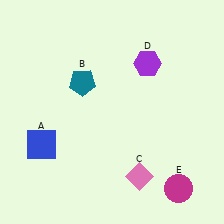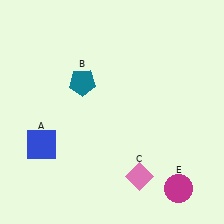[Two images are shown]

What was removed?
The purple hexagon (D) was removed in Image 2.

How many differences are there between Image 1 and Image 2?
There is 1 difference between the two images.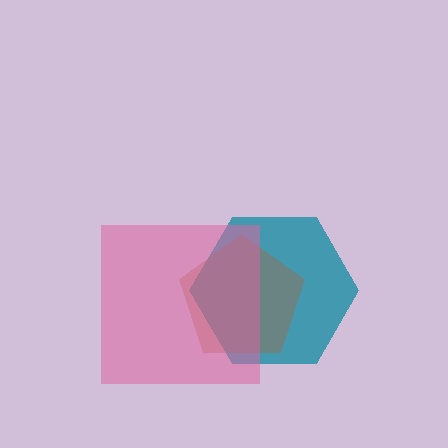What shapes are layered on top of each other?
The layered shapes are: a teal hexagon, a brown pentagon, a pink square.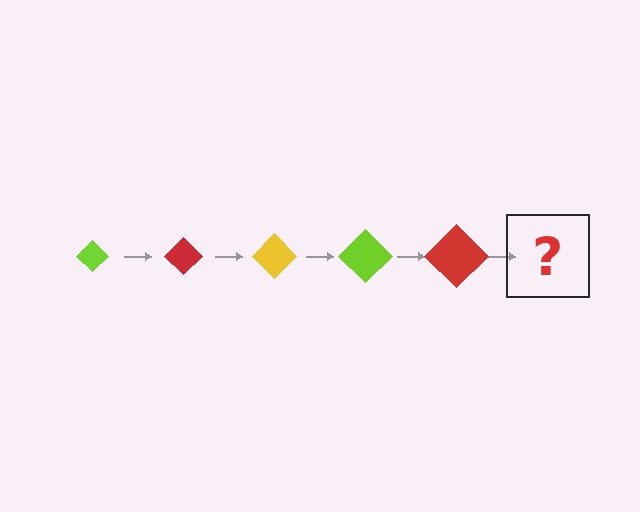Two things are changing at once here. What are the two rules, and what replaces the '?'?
The two rules are that the diamond grows larger each step and the color cycles through lime, red, and yellow. The '?' should be a yellow diamond, larger than the previous one.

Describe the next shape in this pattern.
It should be a yellow diamond, larger than the previous one.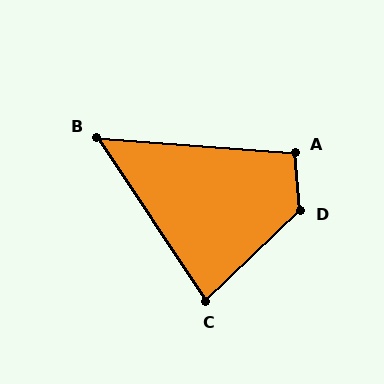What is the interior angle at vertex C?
Approximately 80 degrees (acute).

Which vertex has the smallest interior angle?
B, at approximately 52 degrees.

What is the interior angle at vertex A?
Approximately 100 degrees (obtuse).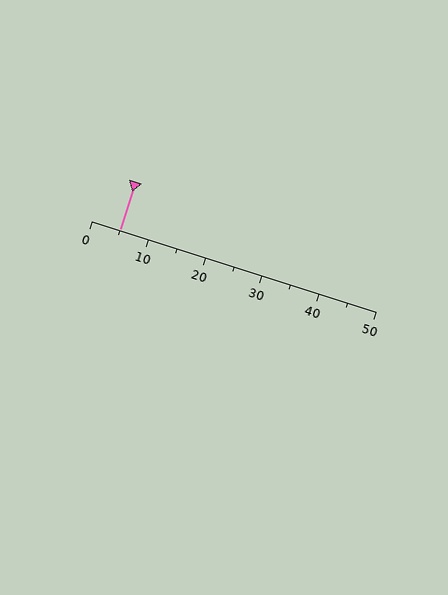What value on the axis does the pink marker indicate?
The marker indicates approximately 5.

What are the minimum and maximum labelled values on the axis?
The axis runs from 0 to 50.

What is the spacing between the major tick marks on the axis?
The major ticks are spaced 10 apart.